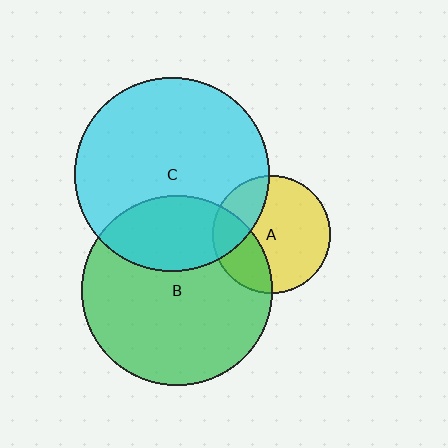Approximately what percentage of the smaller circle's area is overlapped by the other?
Approximately 25%.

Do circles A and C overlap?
Yes.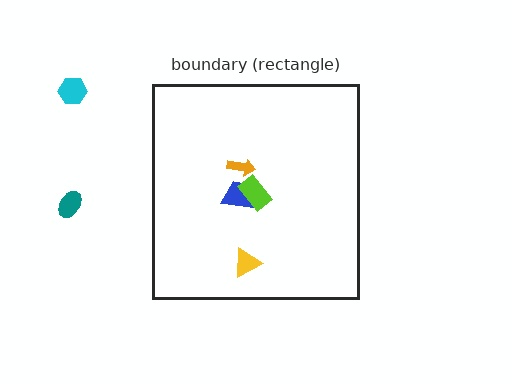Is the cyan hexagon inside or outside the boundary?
Outside.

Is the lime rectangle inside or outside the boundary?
Inside.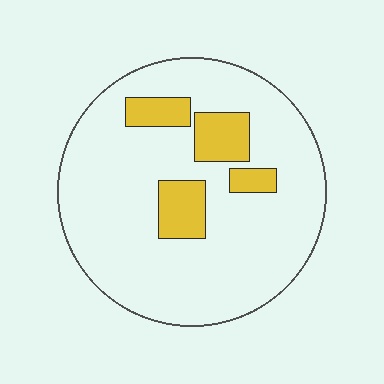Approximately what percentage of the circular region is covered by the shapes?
Approximately 15%.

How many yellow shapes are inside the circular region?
4.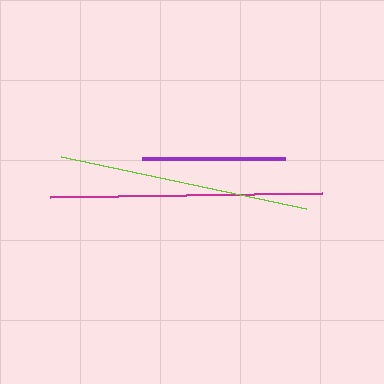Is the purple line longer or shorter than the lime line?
The lime line is longer than the purple line.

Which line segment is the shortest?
The purple line is the shortest at approximately 144 pixels.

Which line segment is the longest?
The magenta line is the longest at approximately 272 pixels.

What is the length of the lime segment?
The lime segment is approximately 250 pixels long.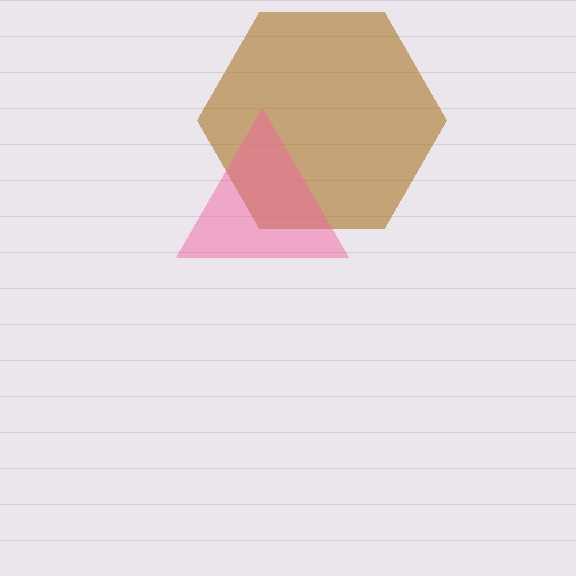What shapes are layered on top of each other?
The layered shapes are: a brown hexagon, a pink triangle.